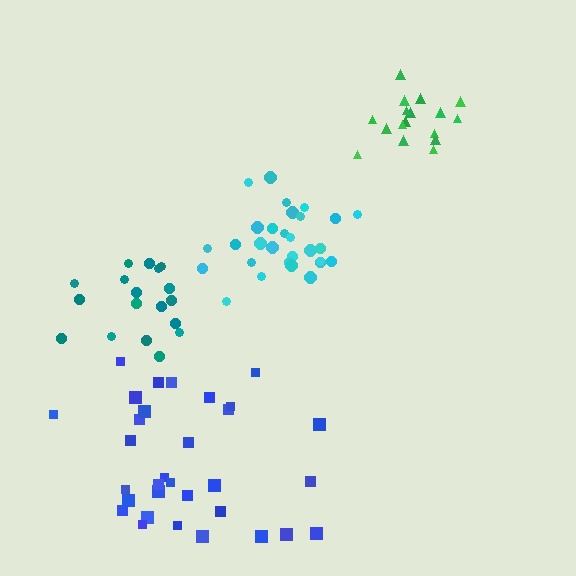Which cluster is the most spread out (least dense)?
Blue.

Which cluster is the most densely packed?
Green.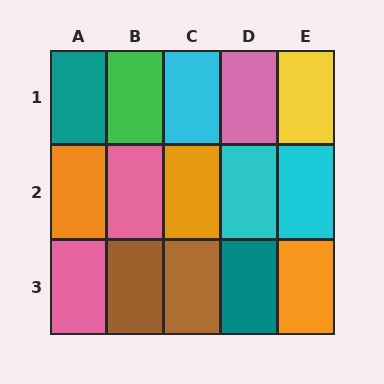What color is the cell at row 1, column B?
Green.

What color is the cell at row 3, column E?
Orange.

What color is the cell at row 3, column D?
Teal.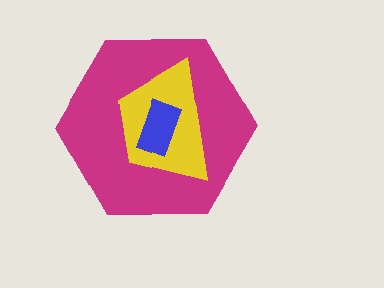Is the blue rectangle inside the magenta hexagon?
Yes.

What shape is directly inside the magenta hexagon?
The yellow trapezoid.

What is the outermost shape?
The magenta hexagon.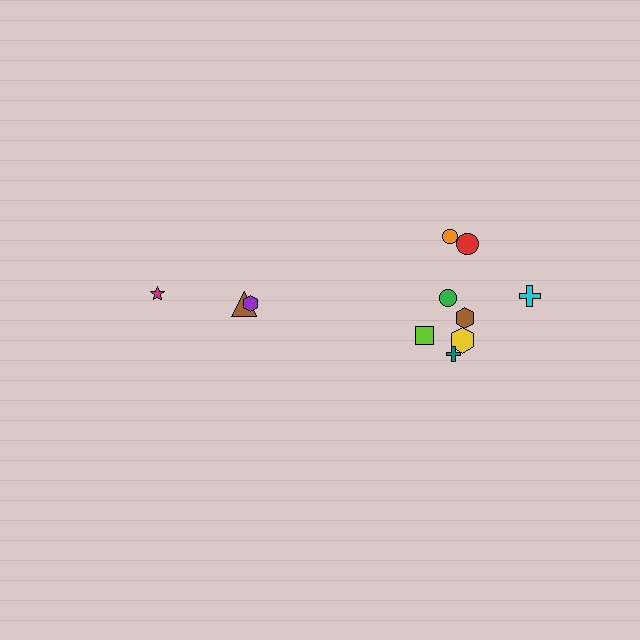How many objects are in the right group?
There are 8 objects.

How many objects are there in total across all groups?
There are 11 objects.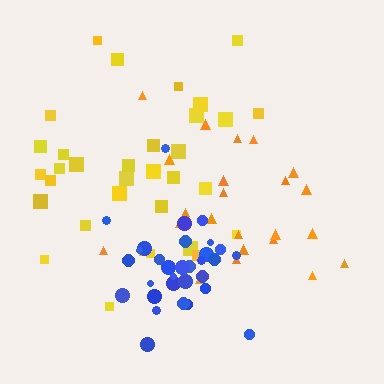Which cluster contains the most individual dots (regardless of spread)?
Yellow (33).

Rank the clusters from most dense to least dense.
blue, orange, yellow.